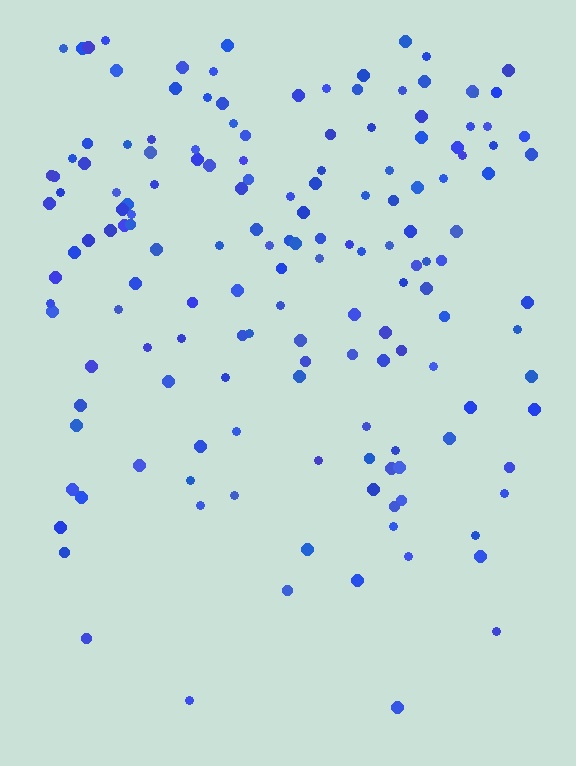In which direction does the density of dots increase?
From bottom to top, with the top side densest.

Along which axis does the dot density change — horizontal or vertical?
Vertical.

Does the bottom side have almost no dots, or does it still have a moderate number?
Still a moderate number, just noticeably fewer than the top.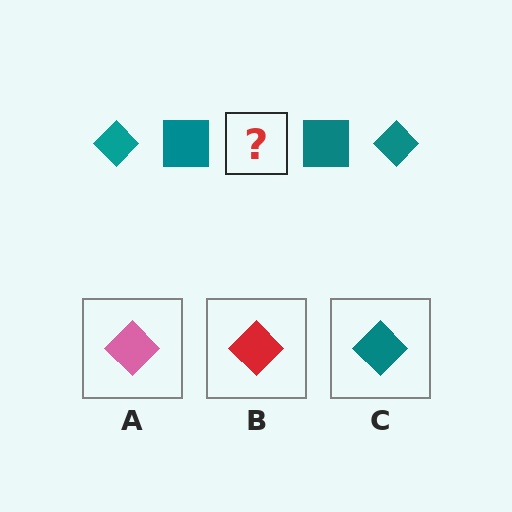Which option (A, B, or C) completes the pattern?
C.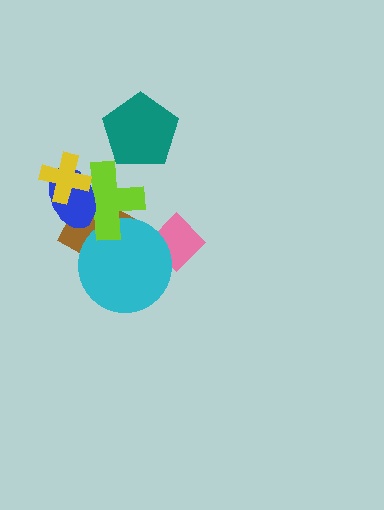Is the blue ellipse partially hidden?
Yes, it is partially covered by another shape.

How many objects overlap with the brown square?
3 objects overlap with the brown square.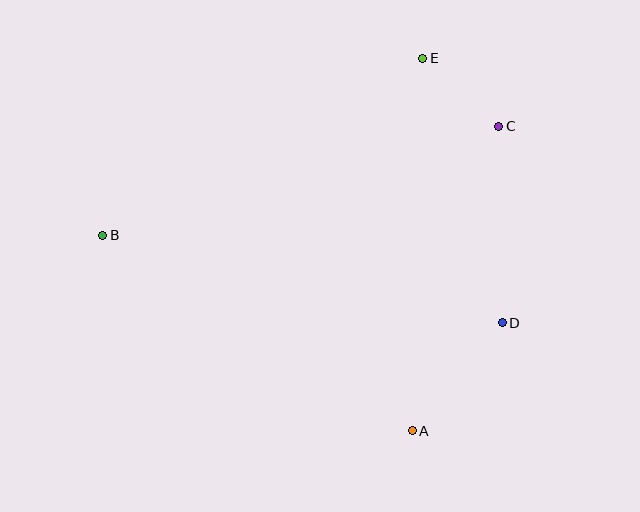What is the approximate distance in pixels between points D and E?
The distance between D and E is approximately 276 pixels.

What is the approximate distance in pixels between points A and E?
The distance between A and E is approximately 373 pixels.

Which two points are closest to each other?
Points C and E are closest to each other.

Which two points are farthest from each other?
Points B and C are farthest from each other.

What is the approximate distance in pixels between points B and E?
The distance between B and E is approximately 366 pixels.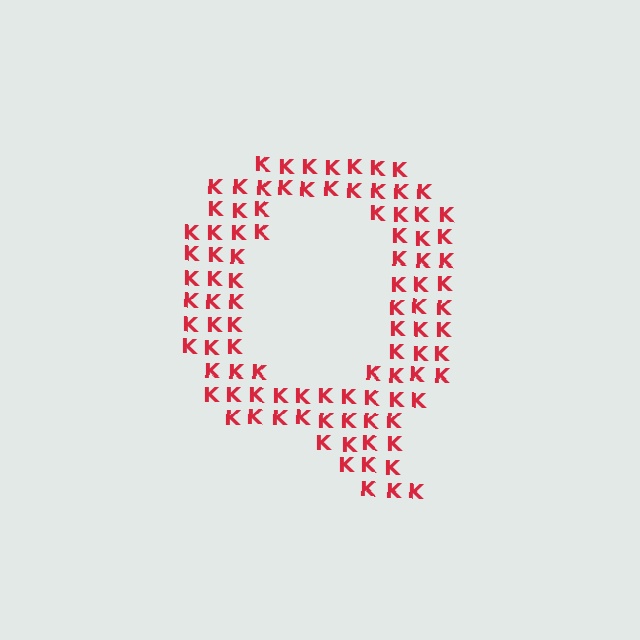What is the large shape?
The large shape is the letter Q.